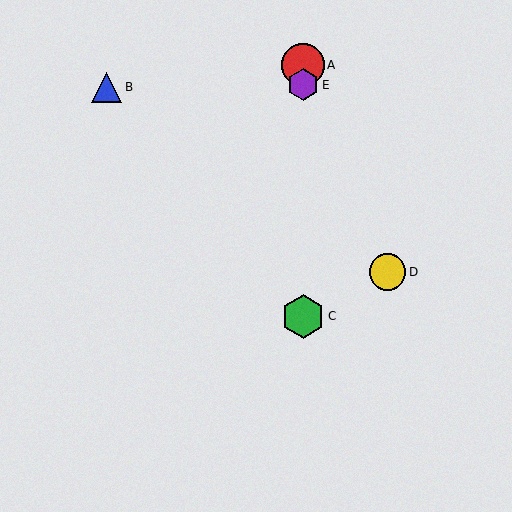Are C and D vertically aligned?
No, C is at x≈303 and D is at x≈388.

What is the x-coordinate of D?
Object D is at x≈388.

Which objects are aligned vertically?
Objects A, C, E are aligned vertically.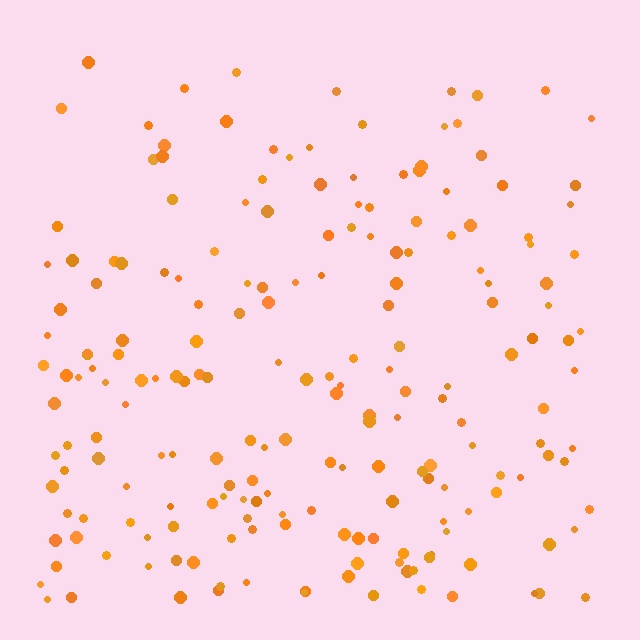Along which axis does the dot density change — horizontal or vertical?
Vertical.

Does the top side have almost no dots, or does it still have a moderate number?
Still a moderate number, just noticeably fewer than the bottom.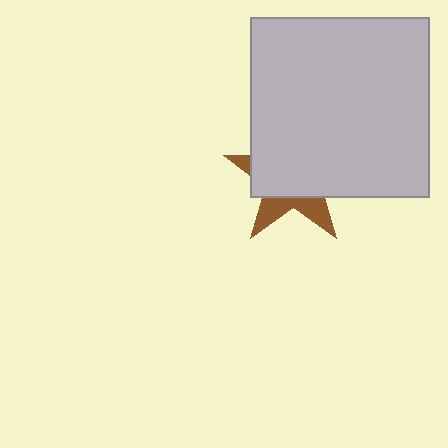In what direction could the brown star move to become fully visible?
The brown star could move down. That would shift it out from behind the light gray square entirely.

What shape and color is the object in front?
The object in front is a light gray square.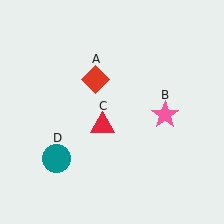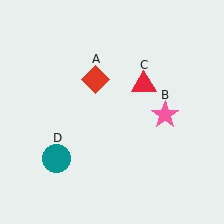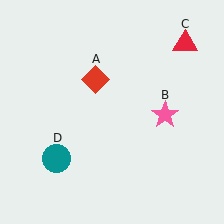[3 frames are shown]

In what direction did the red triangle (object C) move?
The red triangle (object C) moved up and to the right.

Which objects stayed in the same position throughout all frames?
Red diamond (object A) and pink star (object B) and teal circle (object D) remained stationary.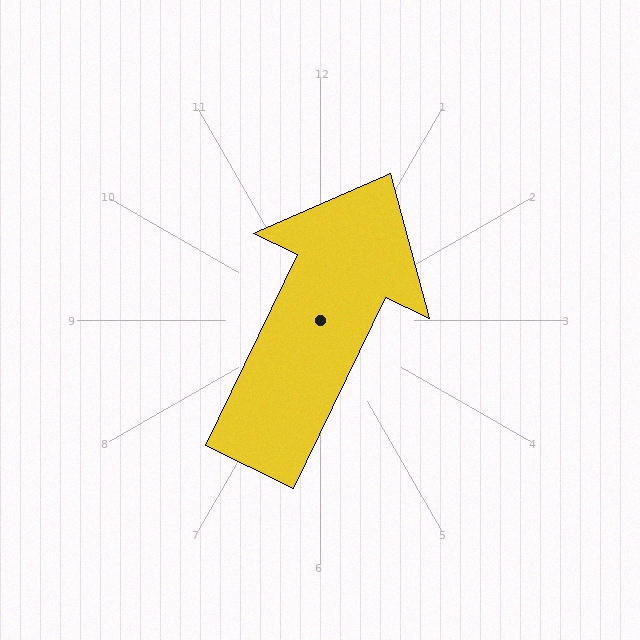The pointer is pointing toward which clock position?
Roughly 1 o'clock.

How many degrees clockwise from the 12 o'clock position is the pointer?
Approximately 26 degrees.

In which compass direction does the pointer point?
Northeast.